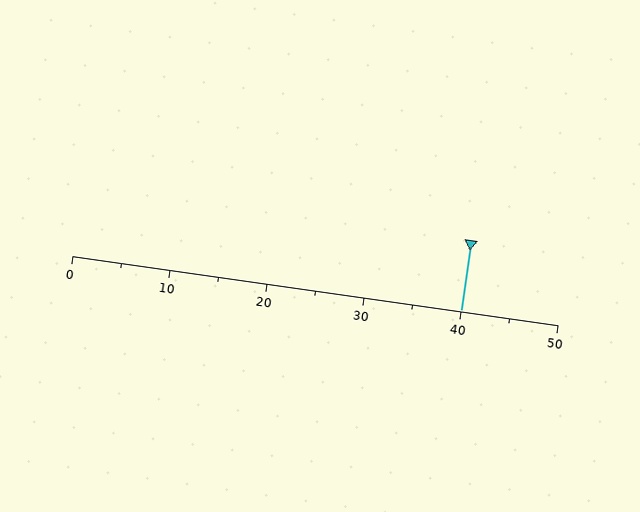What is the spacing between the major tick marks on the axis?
The major ticks are spaced 10 apart.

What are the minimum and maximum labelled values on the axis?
The axis runs from 0 to 50.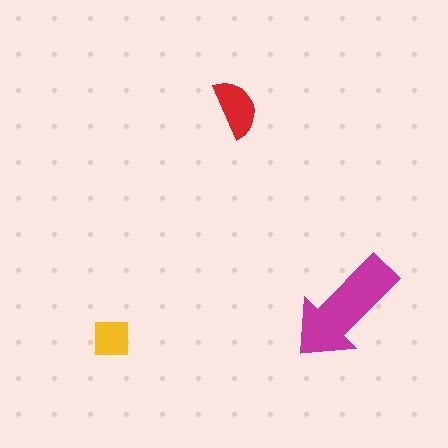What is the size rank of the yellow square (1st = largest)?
3rd.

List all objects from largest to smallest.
The magenta arrow, the red semicircle, the yellow square.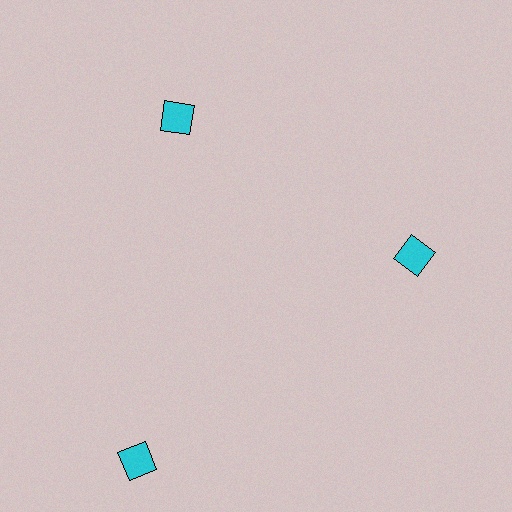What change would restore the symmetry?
The symmetry would be restored by moving it inward, back onto the ring so that all 3 diamonds sit at equal angles and equal distance from the center.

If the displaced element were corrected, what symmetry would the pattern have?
It would have 3-fold rotational symmetry — the pattern would map onto itself every 120 degrees.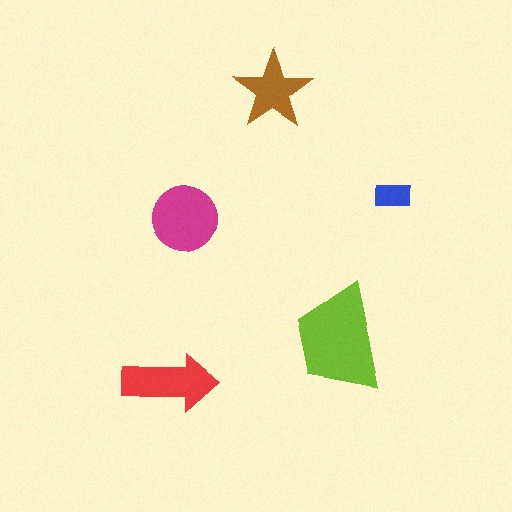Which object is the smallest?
The blue rectangle.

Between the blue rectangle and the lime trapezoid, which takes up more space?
The lime trapezoid.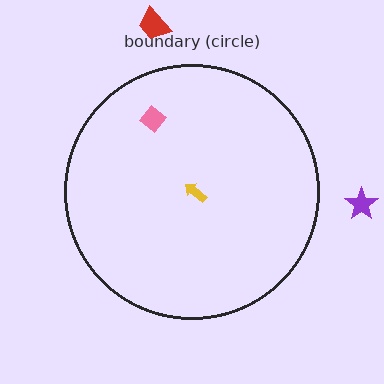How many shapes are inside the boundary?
2 inside, 2 outside.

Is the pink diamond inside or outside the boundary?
Inside.